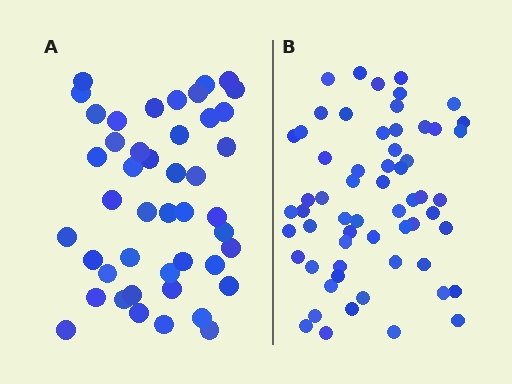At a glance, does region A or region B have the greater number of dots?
Region B (the right region) has more dots.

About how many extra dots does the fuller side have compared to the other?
Region B has approximately 15 more dots than region A.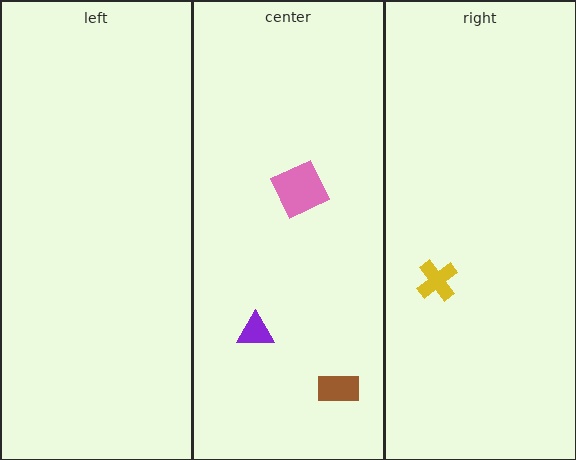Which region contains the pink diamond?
The center region.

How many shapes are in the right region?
1.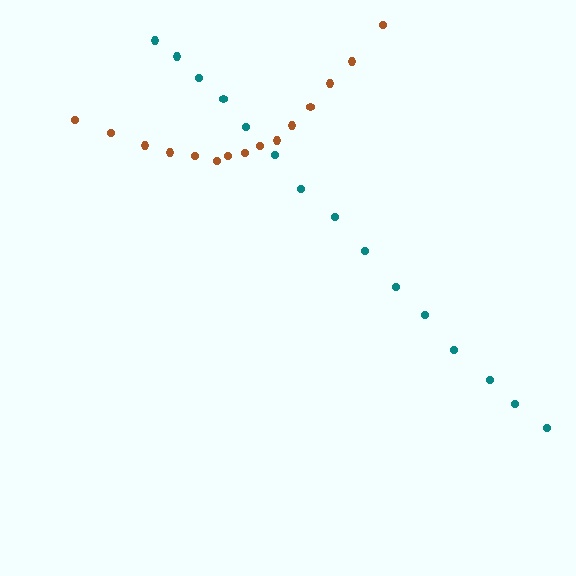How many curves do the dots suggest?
There are 2 distinct paths.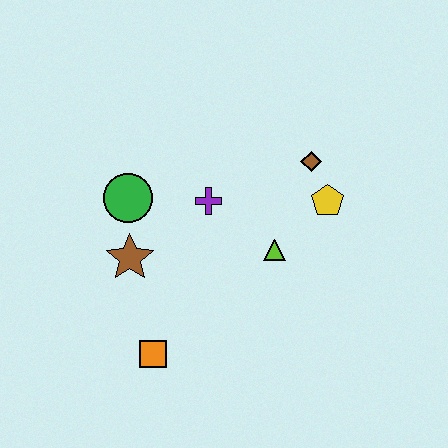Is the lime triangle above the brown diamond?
No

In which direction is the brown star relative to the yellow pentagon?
The brown star is to the left of the yellow pentagon.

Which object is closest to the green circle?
The brown star is closest to the green circle.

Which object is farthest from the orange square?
The brown diamond is farthest from the orange square.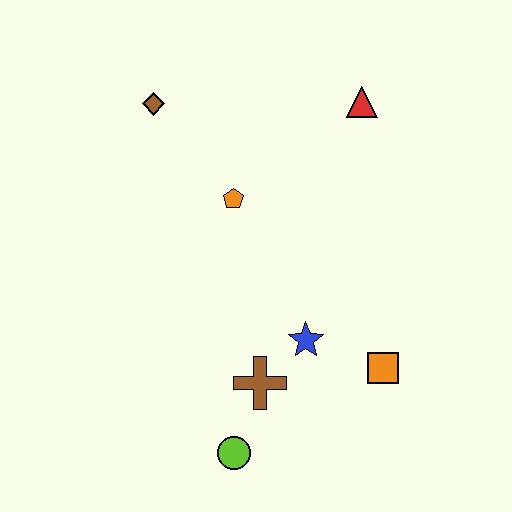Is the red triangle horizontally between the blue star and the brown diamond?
No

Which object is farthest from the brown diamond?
The lime circle is farthest from the brown diamond.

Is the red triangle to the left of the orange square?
Yes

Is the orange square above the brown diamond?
No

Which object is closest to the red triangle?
The orange pentagon is closest to the red triangle.